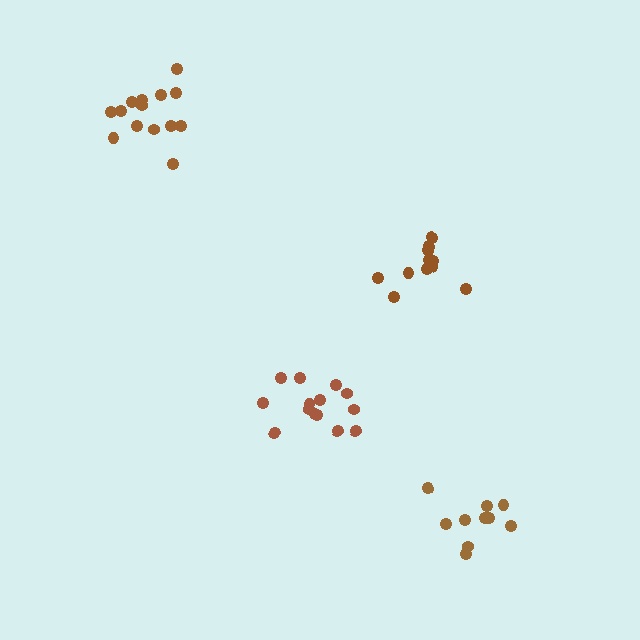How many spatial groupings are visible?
There are 4 spatial groupings.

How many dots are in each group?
Group 1: 14 dots, Group 2: 11 dots, Group 3: 10 dots, Group 4: 14 dots (49 total).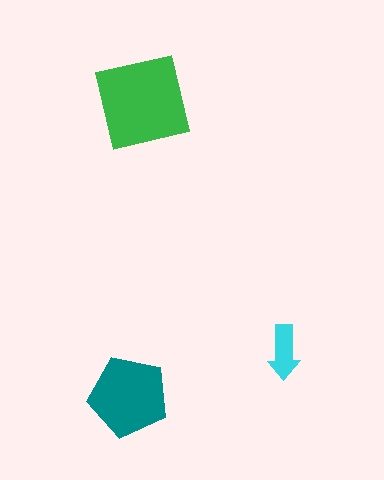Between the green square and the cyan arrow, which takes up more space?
The green square.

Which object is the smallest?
The cyan arrow.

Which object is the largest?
The green square.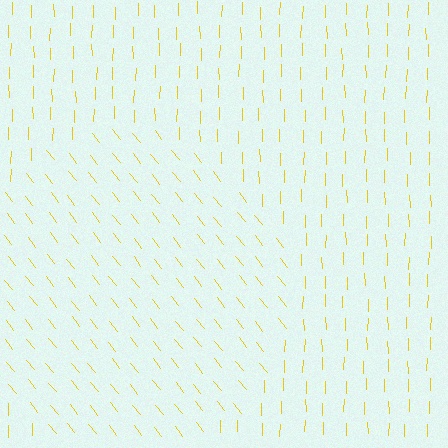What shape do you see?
I see a circle.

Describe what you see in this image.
The image is filled with small yellow line segments. A circle region in the image has lines oriented differently from the surrounding lines, creating a visible texture boundary.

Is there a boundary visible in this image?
Yes, there is a texture boundary formed by a change in line orientation.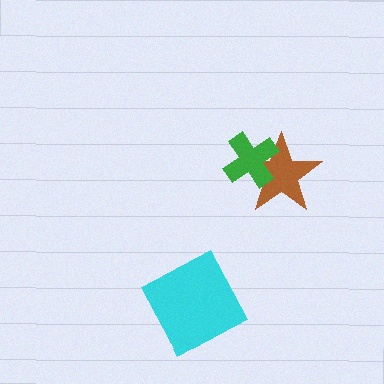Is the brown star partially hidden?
Yes, it is partially covered by another shape.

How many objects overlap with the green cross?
1 object overlaps with the green cross.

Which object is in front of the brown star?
The green cross is in front of the brown star.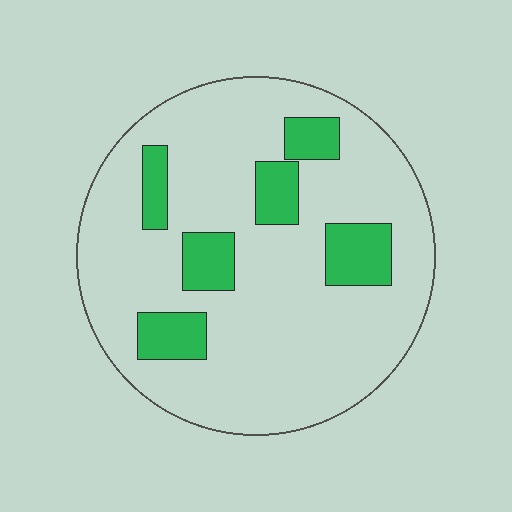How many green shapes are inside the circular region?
6.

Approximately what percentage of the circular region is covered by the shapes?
Approximately 20%.